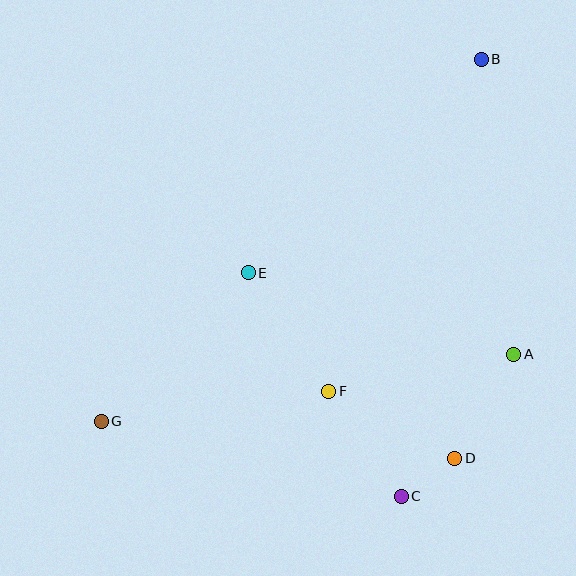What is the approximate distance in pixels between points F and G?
The distance between F and G is approximately 229 pixels.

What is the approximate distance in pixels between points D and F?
The distance between D and F is approximately 143 pixels.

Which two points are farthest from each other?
Points B and G are farthest from each other.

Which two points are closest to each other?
Points C and D are closest to each other.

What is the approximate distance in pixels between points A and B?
The distance between A and B is approximately 297 pixels.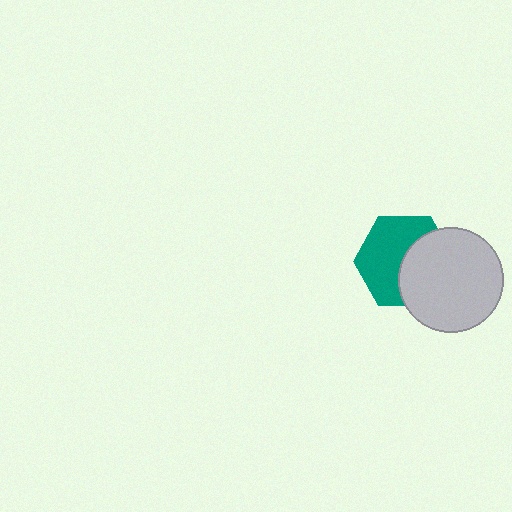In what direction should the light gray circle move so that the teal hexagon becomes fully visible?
The light gray circle should move right. That is the shortest direction to clear the overlap and leave the teal hexagon fully visible.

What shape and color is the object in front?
The object in front is a light gray circle.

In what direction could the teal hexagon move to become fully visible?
The teal hexagon could move left. That would shift it out from behind the light gray circle entirely.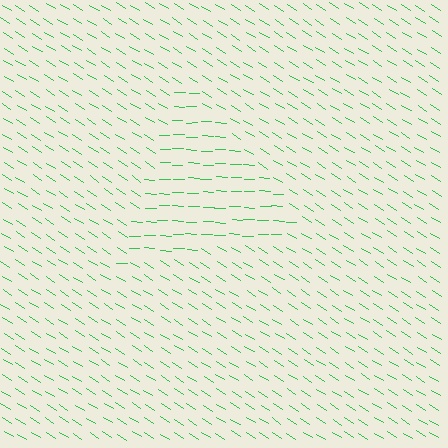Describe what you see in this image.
The image is filled with small green line segments. A triangle region in the image has lines oriented differently from the surrounding lines, creating a visible texture boundary.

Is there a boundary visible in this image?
Yes, there is a texture boundary formed by a change in line orientation.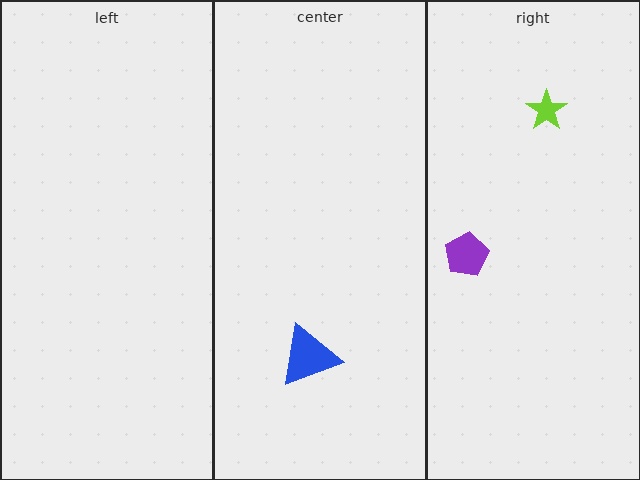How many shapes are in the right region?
2.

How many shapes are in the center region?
1.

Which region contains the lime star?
The right region.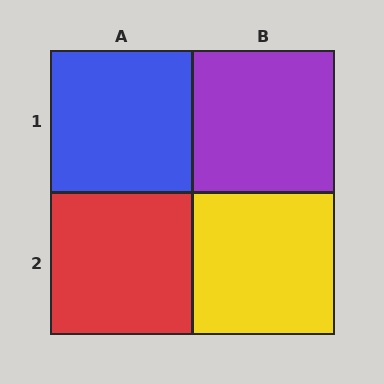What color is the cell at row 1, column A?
Blue.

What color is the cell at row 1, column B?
Purple.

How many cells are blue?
1 cell is blue.